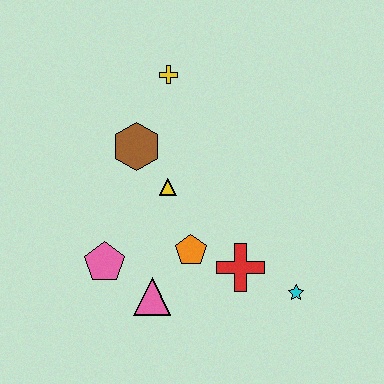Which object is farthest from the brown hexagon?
The cyan star is farthest from the brown hexagon.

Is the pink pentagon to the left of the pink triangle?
Yes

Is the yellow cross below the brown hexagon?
No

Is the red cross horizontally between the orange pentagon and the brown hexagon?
No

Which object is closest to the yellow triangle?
The brown hexagon is closest to the yellow triangle.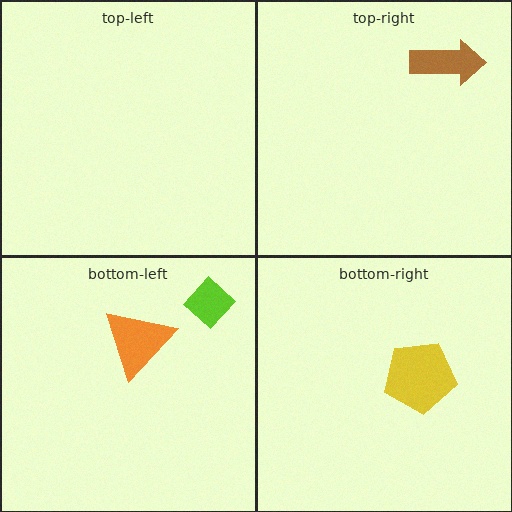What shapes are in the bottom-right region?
The yellow pentagon.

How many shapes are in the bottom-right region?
1.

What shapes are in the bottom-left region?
The lime diamond, the orange triangle.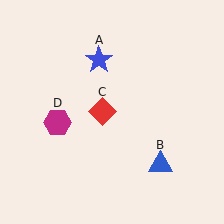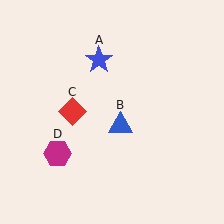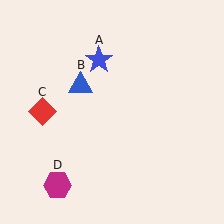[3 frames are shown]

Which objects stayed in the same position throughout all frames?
Blue star (object A) remained stationary.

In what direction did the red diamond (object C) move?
The red diamond (object C) moved left.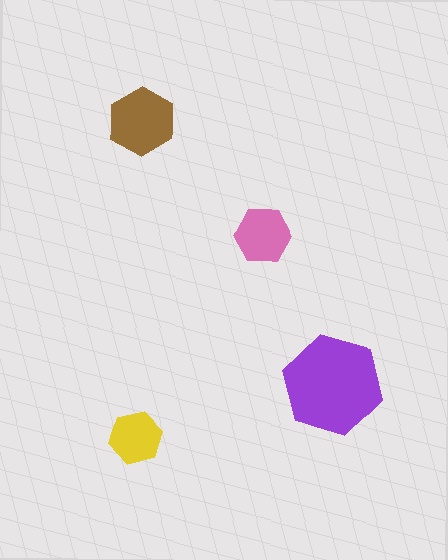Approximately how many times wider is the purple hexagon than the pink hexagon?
About 2 times wider.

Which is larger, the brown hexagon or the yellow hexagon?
The brown one.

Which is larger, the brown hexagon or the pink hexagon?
The brown one.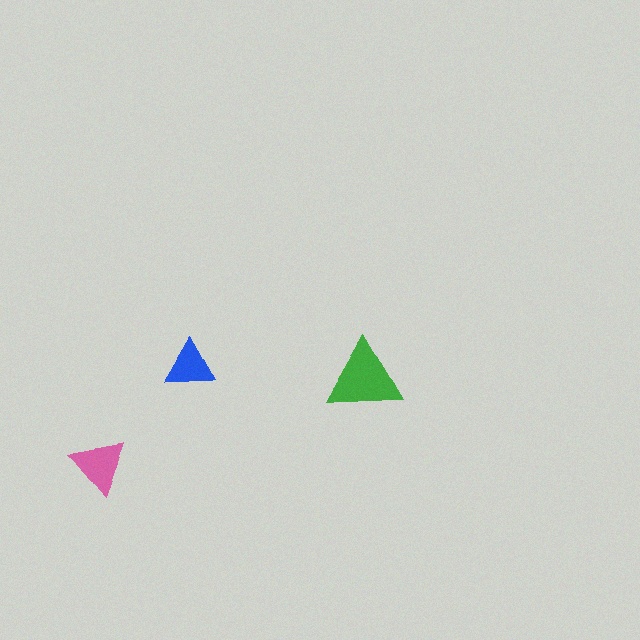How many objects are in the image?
There are 3 objects in the image.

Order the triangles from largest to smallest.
the green one, the pink one, the blue one.